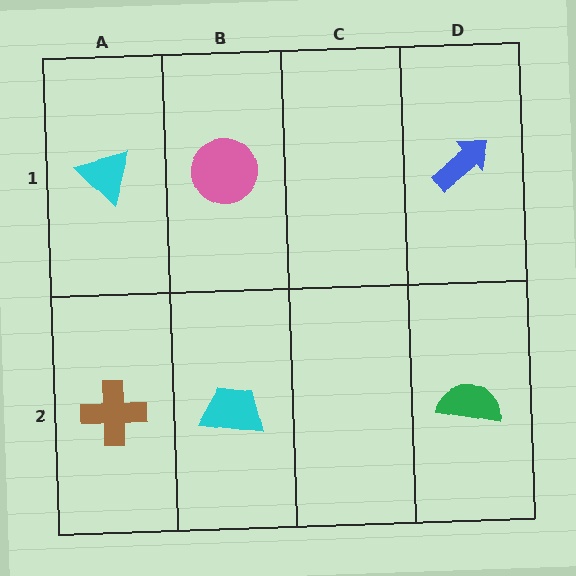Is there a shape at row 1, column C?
No, that cell is empty.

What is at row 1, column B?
A pink circle.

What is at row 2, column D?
A green semicircle.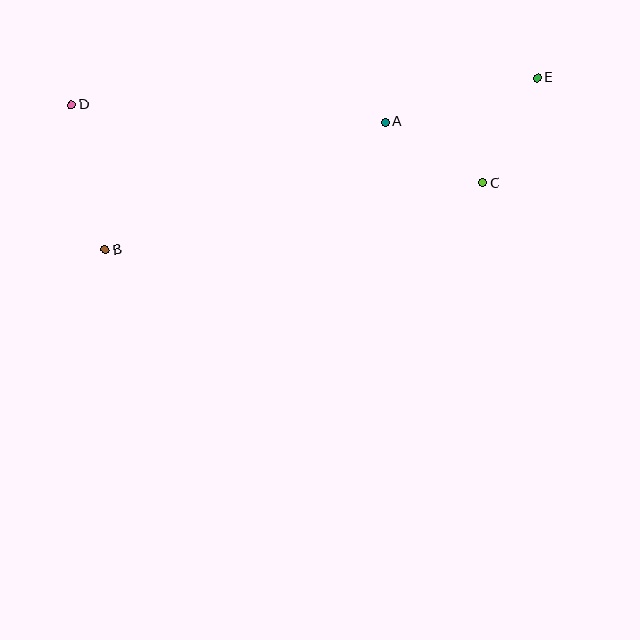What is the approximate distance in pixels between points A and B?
The distance between A and B is approximately 307 pixels.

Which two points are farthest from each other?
Points D and E are farthest from each other.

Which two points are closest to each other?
Points A and C are closest to each other.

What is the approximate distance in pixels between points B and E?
The distance between B and E is approximately 465 pixels.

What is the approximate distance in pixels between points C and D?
The distance between C and D is approximately 418 pixels.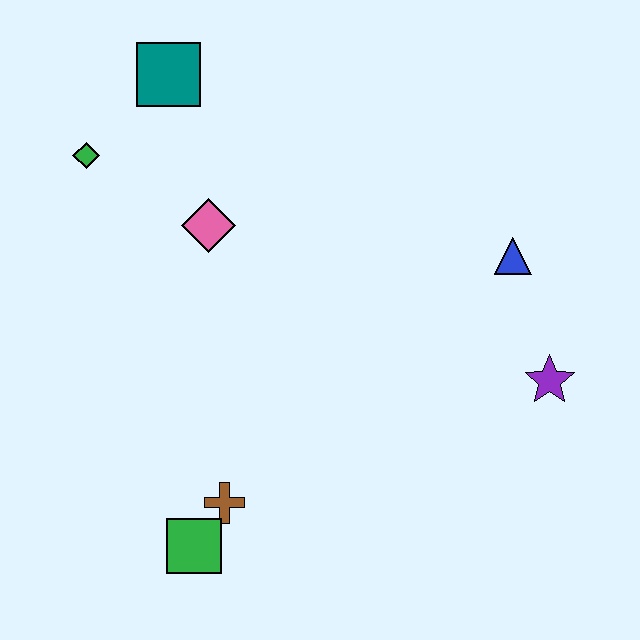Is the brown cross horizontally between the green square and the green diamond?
No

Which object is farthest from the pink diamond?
The purple star is farthest from the pink diamond.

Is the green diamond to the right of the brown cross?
No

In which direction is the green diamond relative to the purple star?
The green diamond is to the left of the purple star.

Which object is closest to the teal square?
The green diamond is closest to the teal square.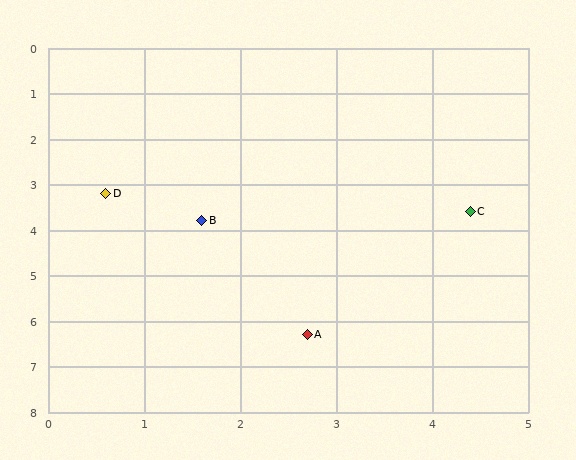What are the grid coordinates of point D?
Point D is at approximately (0.6, 3.2).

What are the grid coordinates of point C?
Point C is at approximately (4.4, 3.6).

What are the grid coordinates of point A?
Point A is at approximately (2.7, 6.3).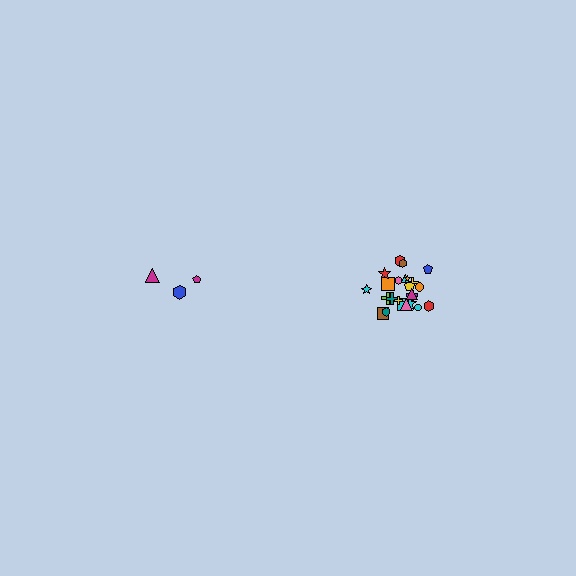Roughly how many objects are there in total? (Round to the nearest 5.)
Roughly 30 objects in total.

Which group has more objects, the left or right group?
The right group.